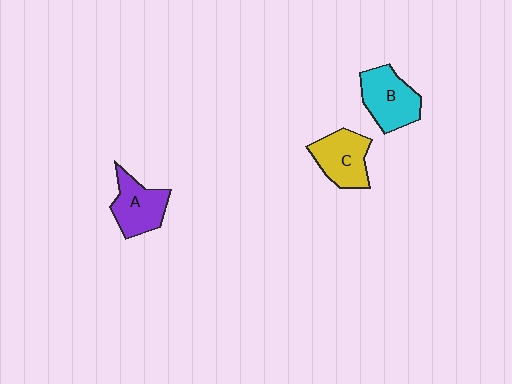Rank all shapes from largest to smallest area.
From largest to smallest: B (cyan), C (yellow), A (purple).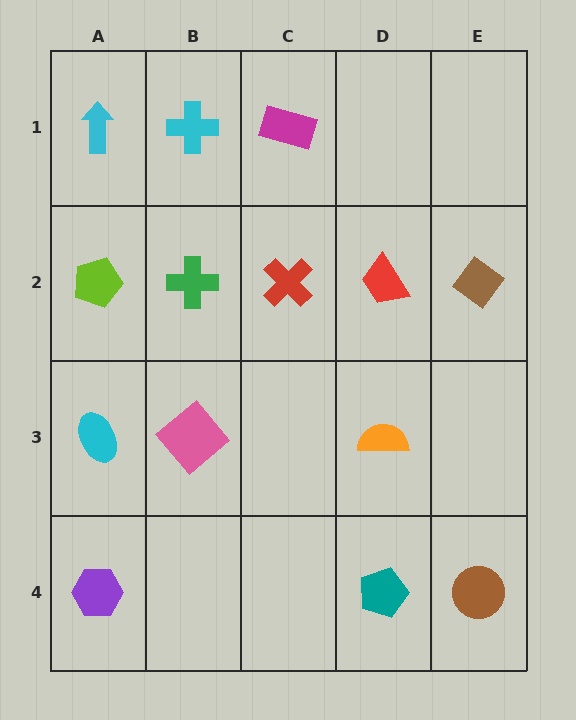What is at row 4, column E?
A brown circle.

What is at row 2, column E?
A brown diamond.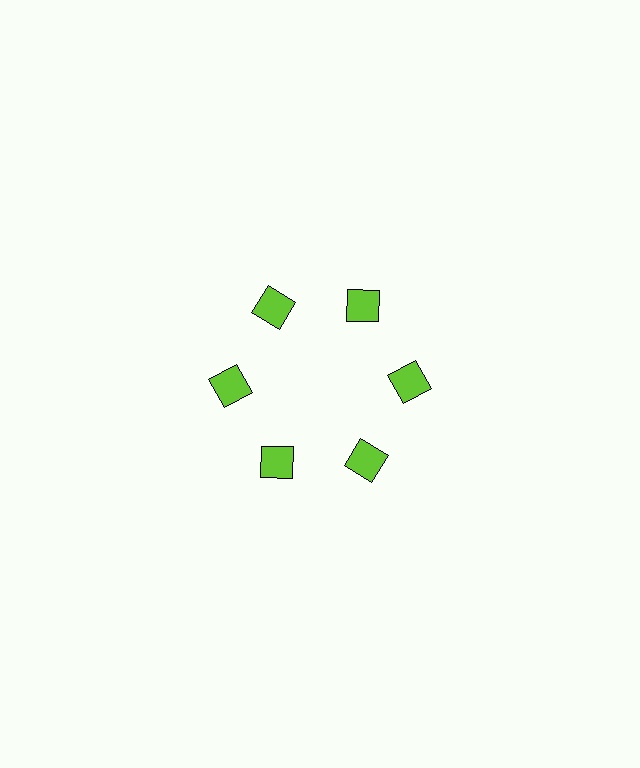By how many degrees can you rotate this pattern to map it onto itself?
The pattern maps onto itself every 60 degrees of rotation.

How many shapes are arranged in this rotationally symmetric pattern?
There are 6 shapes, arranged in 6 groups of 1.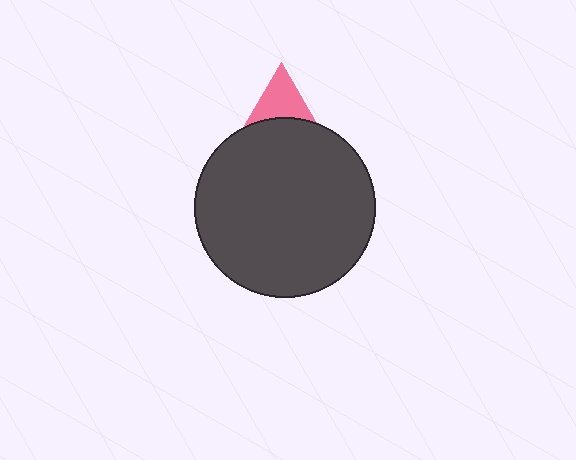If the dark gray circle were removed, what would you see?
You would see the complete pink triangle.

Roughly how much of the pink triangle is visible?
A small part of it is visible (roughly 34%).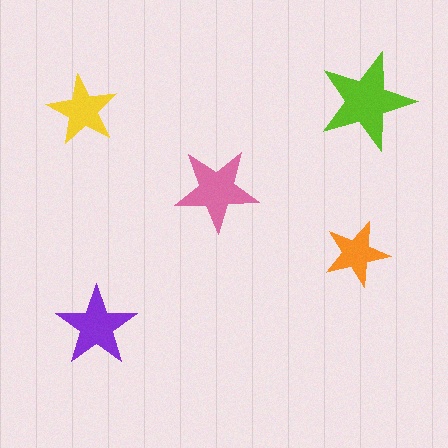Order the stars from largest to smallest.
the lime one, the pink one, the purple one, the yellow one, the orange one.